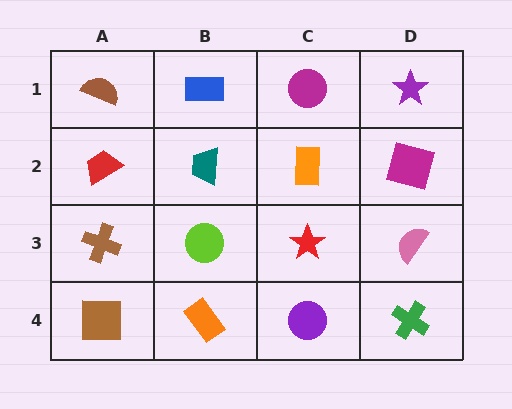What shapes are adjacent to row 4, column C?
A red star (row 3, column C), an orange rectangle (row 4, column B), a green cross (row 4, column D).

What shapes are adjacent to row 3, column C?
An orange rectangle (row 2, column C), a purple circle (row 4, column C), a lime circle (row 3, column B), a pink semicircle (row 3, column D).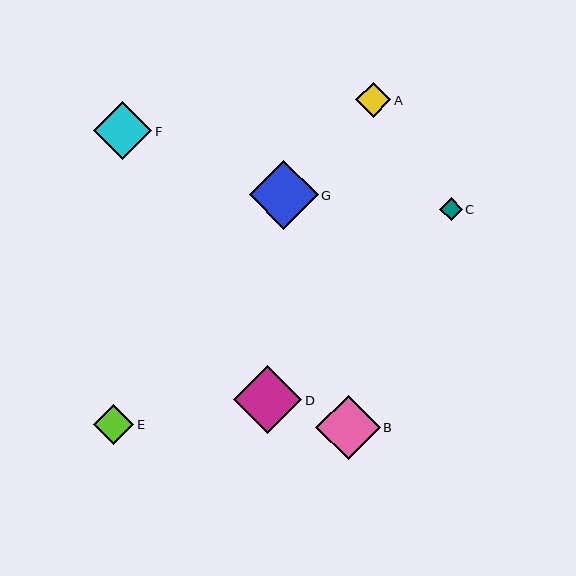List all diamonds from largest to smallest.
From largest to smallest: G, D, B, F, E, A, C.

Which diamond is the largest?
Diamond G is the largest with a size of approximately 69 pixels.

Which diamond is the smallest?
Diamond C is the smallest with a size of approximately 23 pixels.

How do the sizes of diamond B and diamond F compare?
Diamond B and diamond F are approximately the same size.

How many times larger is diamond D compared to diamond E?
Diamond D is approximately 1.7 times the size of diamond E.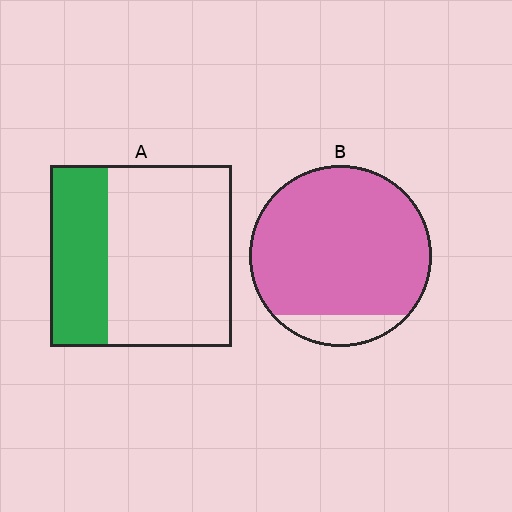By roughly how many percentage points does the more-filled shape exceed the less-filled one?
By roughly 55 percentage points (B over A).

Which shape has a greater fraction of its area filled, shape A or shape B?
Shape B.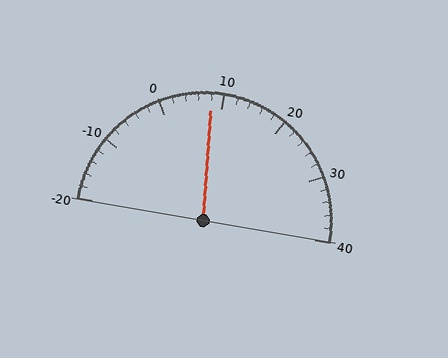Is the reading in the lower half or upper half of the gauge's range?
The reading is in the lower half of the range (-20 to 40).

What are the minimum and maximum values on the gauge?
The gauge ranges from -20 to 40.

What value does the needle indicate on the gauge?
The needle indicates approximately 8.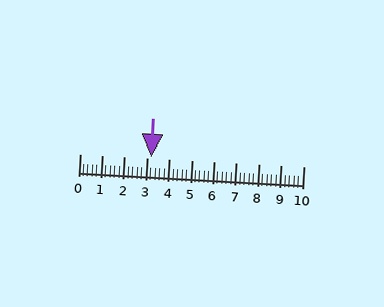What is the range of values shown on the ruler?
The ruler shows values from 0 to 10.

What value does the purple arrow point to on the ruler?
The purple arrow points to approximately 3.2.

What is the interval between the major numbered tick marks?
The major tick marks are spaced 1 units apart.